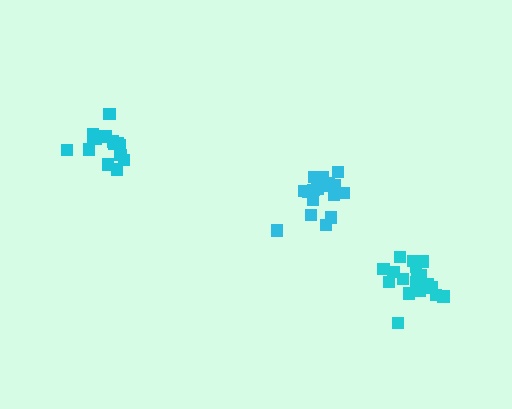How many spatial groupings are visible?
There are 3 spatial groupings.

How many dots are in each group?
Group 1: 15 dots, Group 2: 17 dots, Group 3: 19 dots (51 total).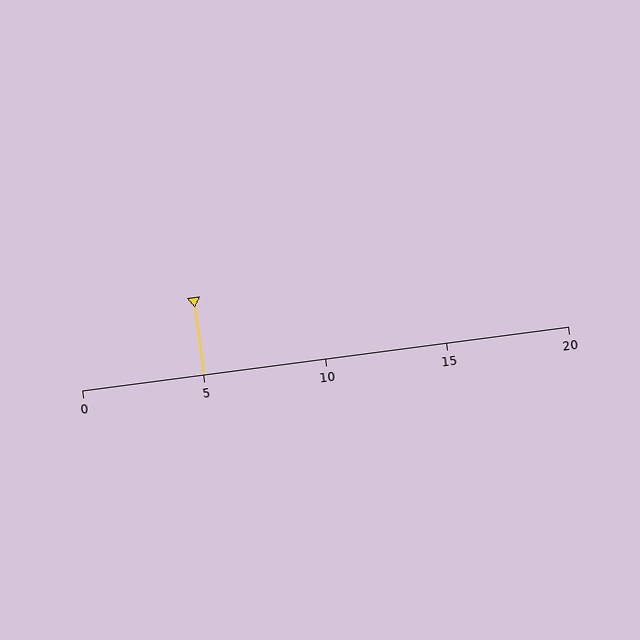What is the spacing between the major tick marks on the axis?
The major ticks are spaced 5 apart.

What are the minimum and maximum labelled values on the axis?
The axis runs from 0 to 20.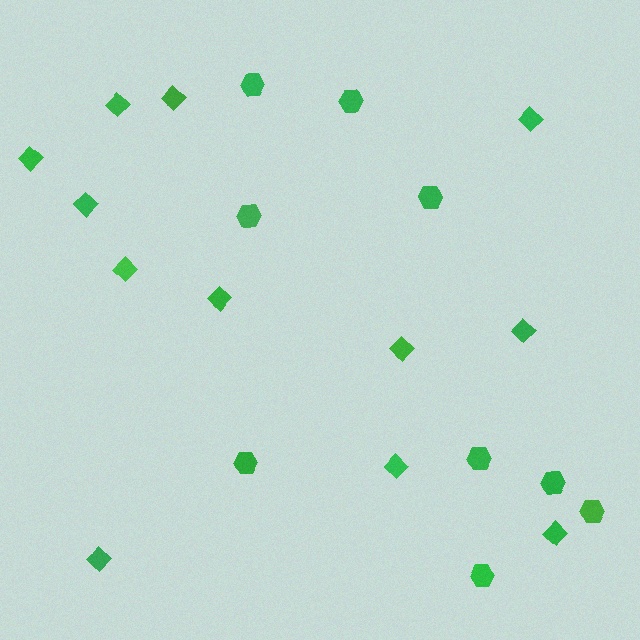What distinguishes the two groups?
There are 2 groups: one group of hexagons (9) and one group of diamonds (12).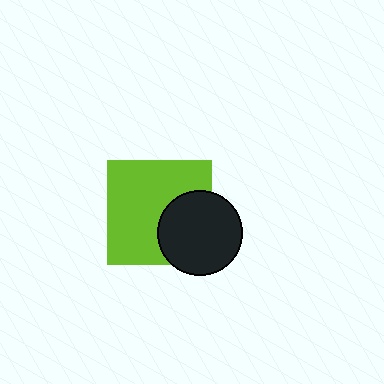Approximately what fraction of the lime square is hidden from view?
Roughly 32% of the lime square is hidden behind the black circle.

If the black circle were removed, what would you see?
You would see the complete lime square.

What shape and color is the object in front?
The object in front is a black circle.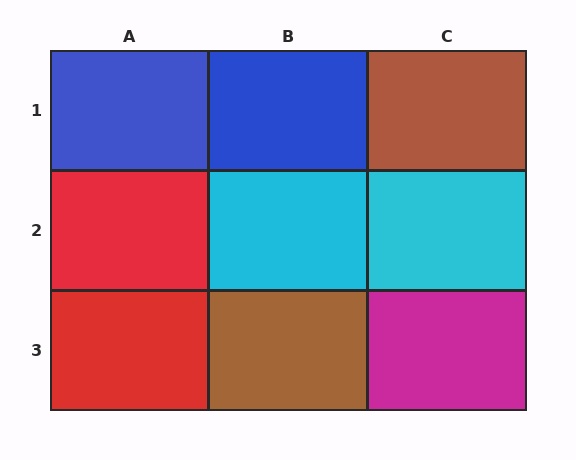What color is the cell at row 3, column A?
Red.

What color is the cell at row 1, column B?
Blue.